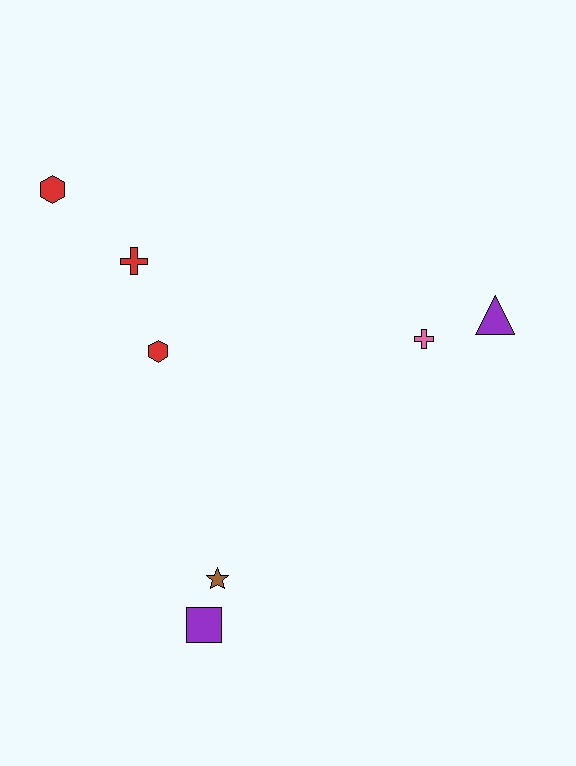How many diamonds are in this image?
There are no diamonds.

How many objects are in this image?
There are 7 objects.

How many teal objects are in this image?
There are no teal objects.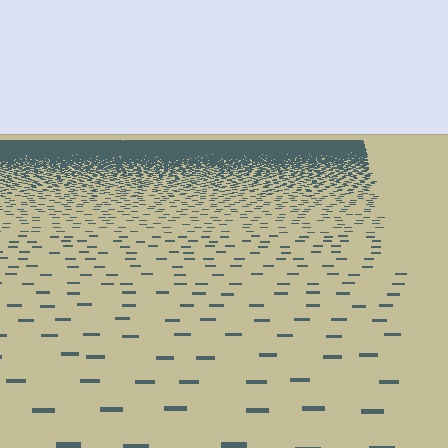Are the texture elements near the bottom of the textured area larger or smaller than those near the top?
Larger. Near the bottom, elements are closer to the viewer and appear at a bigger on-screen size.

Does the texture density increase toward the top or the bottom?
Density increases toward the top.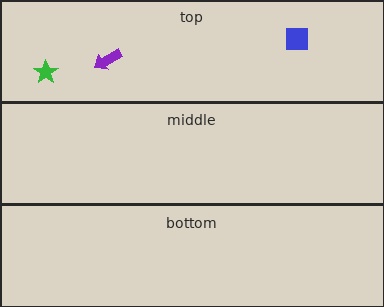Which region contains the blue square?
The top region.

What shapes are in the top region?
The purple arrow, the green star, the blue square.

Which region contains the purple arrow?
The top region.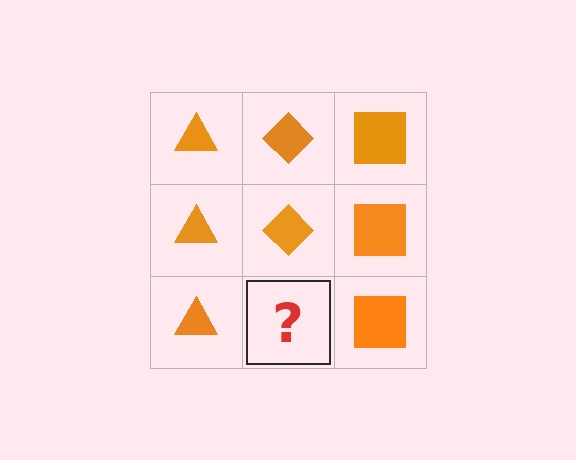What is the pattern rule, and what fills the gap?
The rule is that each column has a consistent shape. The gap should be filled with an orange diamond.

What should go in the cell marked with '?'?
The missing cell should contain an orange diamond.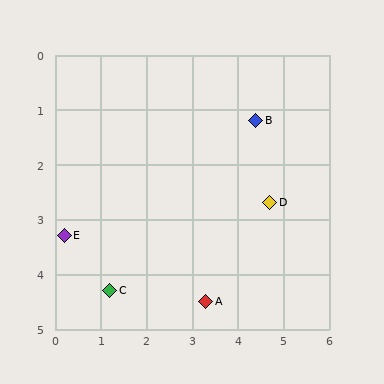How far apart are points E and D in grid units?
Points E and D are about 4.5 grid units apart.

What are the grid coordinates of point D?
Point D is at approximately (4.7, 2.7).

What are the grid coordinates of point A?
Point A is at approximately (3.3, 4.5).